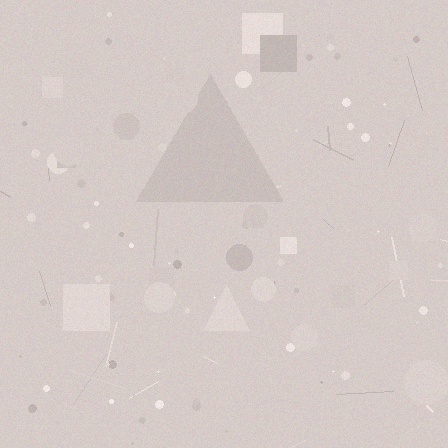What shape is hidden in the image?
A triangle is hidden in the image.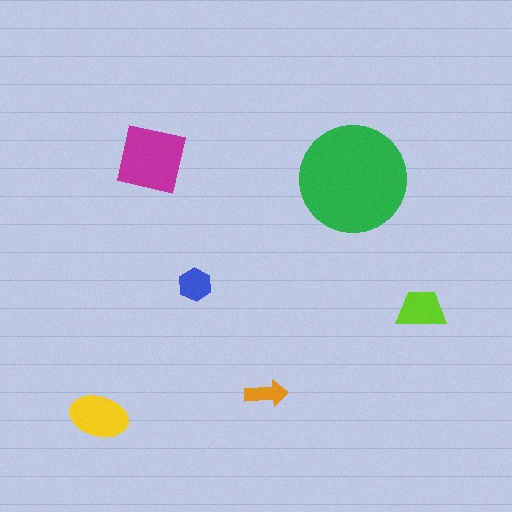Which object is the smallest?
The orange arrow.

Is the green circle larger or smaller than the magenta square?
Larger.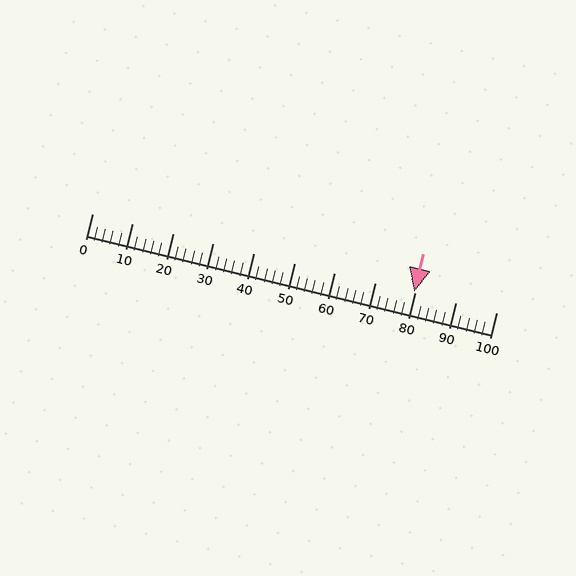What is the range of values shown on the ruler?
The ruler shows values from 0 to 100.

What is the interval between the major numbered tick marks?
The major tick marks are spaced 10 units apart.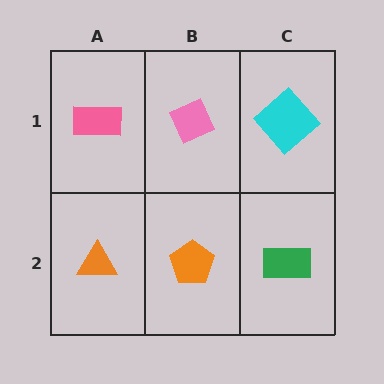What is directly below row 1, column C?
A green rectangle.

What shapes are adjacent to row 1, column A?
An orange triangle (row 2, column A), a pink diamond (row 1, column B).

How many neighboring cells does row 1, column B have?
3.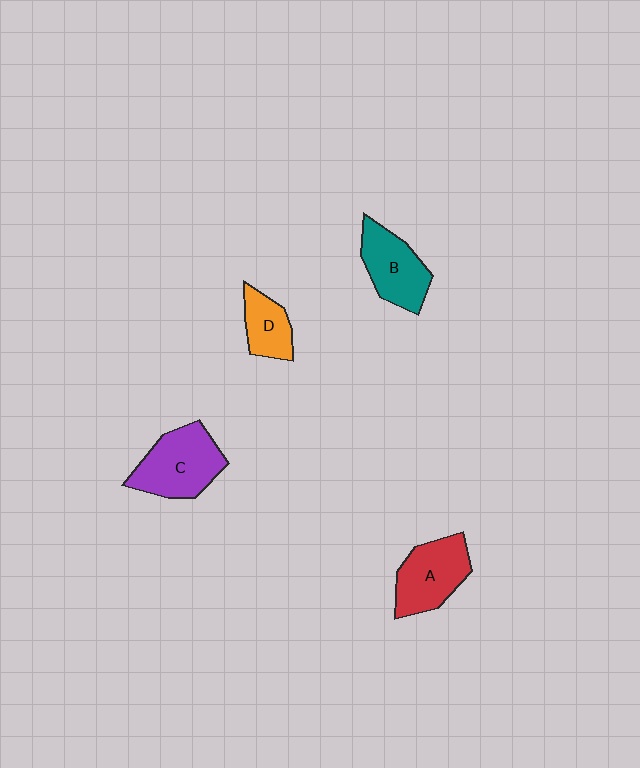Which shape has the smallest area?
Shape D (orange).